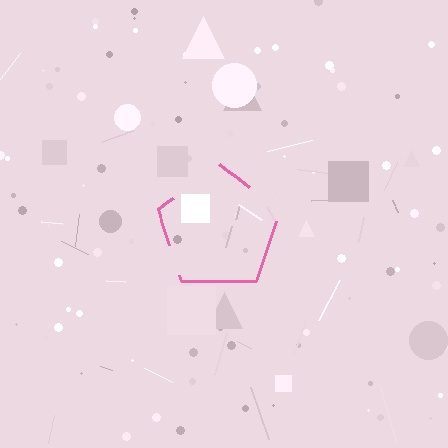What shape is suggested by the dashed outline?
The dashed outline suggests a pentagon.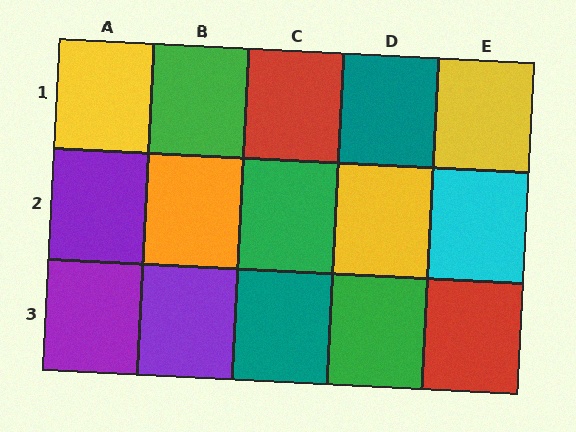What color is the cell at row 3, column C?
Teal.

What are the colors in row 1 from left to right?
Yellow, green, red, teal, yellow.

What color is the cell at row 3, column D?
Green.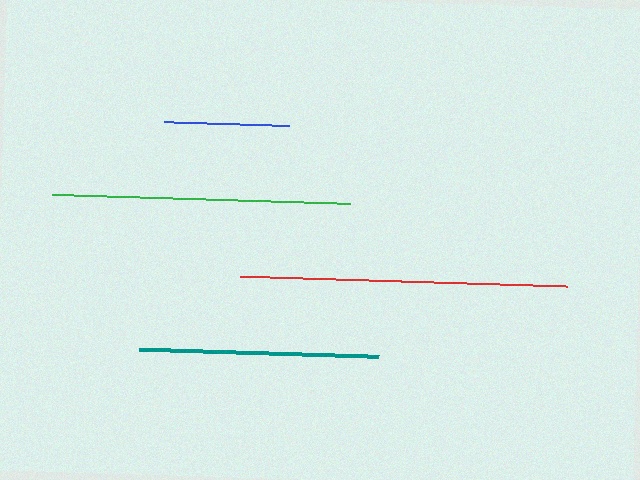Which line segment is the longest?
The red line is the longest at approximately 328 pixels.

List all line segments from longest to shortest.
From longest to shortest: red, green, teal, blue.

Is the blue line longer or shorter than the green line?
The green line is longer than the blue line.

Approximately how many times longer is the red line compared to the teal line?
The red line is approximately 1.4 times the length of the teal line.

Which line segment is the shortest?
The blue line is the shortest at approximately 126 pixels.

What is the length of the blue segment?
The blue segment is approximately 126 pixels long.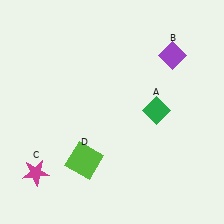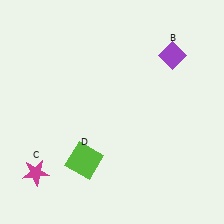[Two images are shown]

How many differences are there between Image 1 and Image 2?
There is 1 difference between the two images.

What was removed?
The green diamond (A) was removed in Image 2.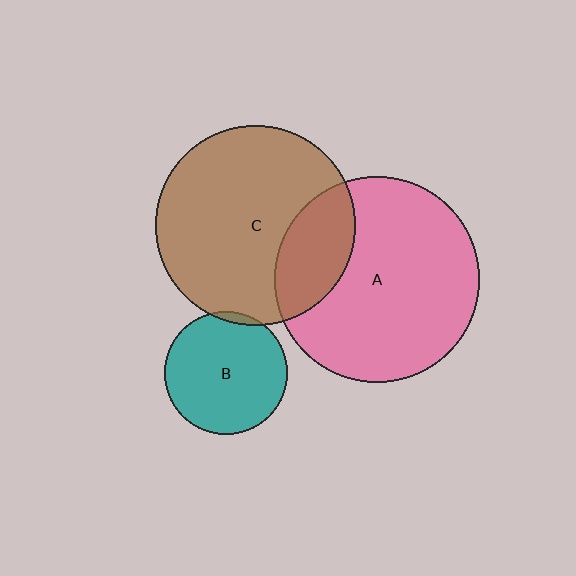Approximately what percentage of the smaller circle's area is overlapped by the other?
Approximately 5%.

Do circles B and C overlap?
Yes.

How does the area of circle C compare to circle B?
Approximately 2.7 times.